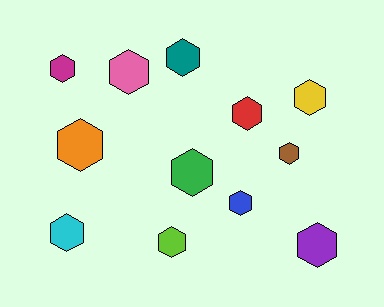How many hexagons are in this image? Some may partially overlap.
There are 12 hexagons.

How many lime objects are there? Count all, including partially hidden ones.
There is 1 lime object.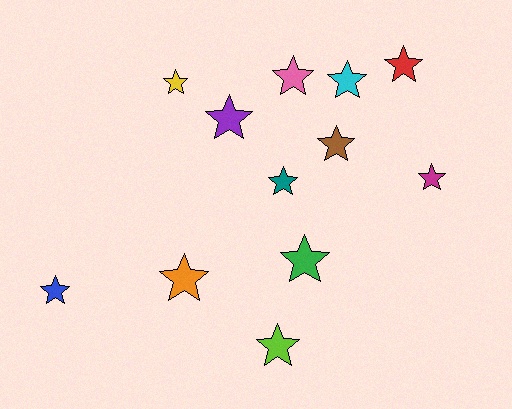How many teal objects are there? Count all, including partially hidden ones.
There is 1 teal object.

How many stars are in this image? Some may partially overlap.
There are 12 stars.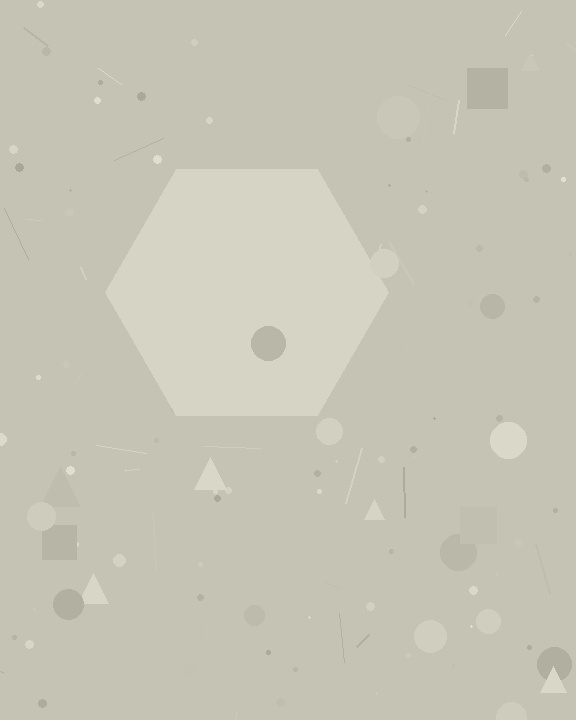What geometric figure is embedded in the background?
A hexagon is embedded in the background.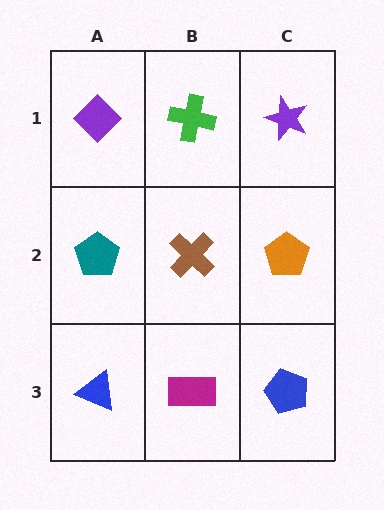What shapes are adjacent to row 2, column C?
A purple star (row 1, column C), a blue pentagon (row 3, column C), a brown cross (row 2, column B).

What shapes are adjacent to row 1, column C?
An orange pentagon (row 2, column C), a green cross (row 1, column B).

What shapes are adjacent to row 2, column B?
A green cross (row 1, column B), a magenta rectangle (row 3, column B), a teal pentagon (row 2, column A), an orange pentagon (row 2, column C).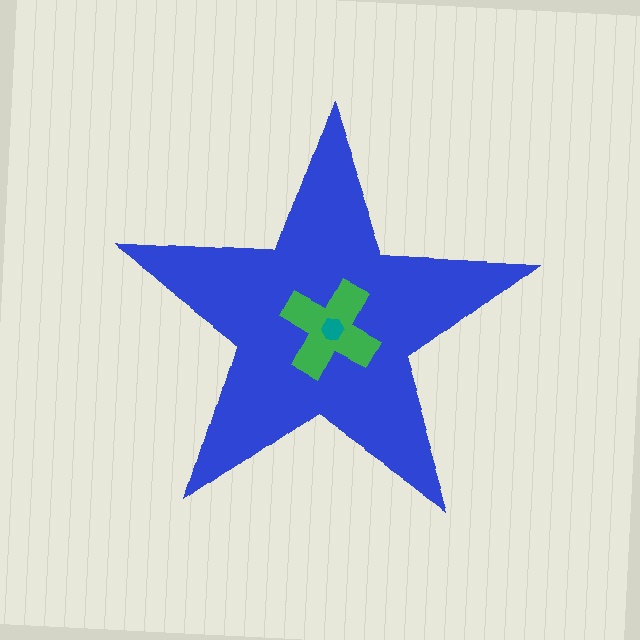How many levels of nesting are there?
3.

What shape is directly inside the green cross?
The teal hexagon.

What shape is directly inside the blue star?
The green cross.